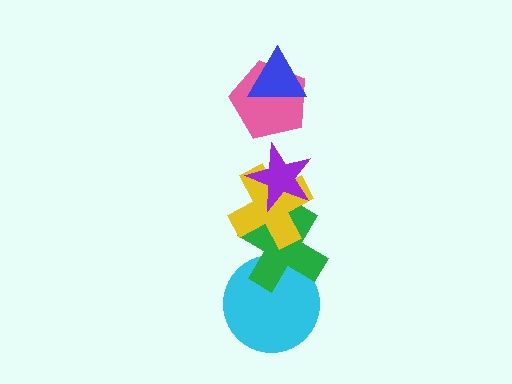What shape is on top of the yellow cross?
The purple star is on top of the yellow cross.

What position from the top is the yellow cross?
The yellow cross is 4th from the top.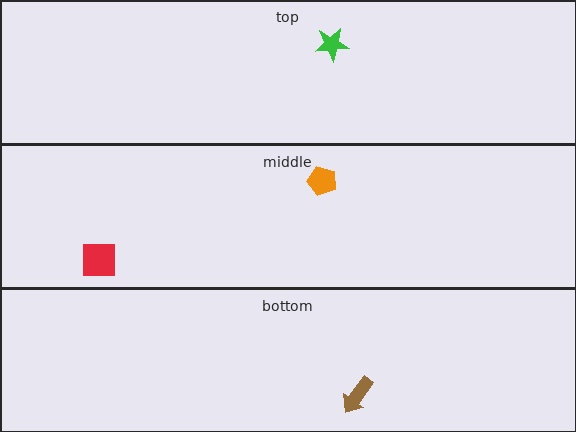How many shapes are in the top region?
1.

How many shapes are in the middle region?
2.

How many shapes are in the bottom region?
1.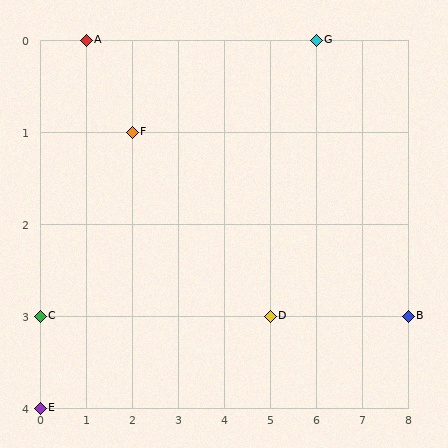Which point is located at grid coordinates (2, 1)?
Point F is at (2, 1).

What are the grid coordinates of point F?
Point F is at grid coordinates (2, 1).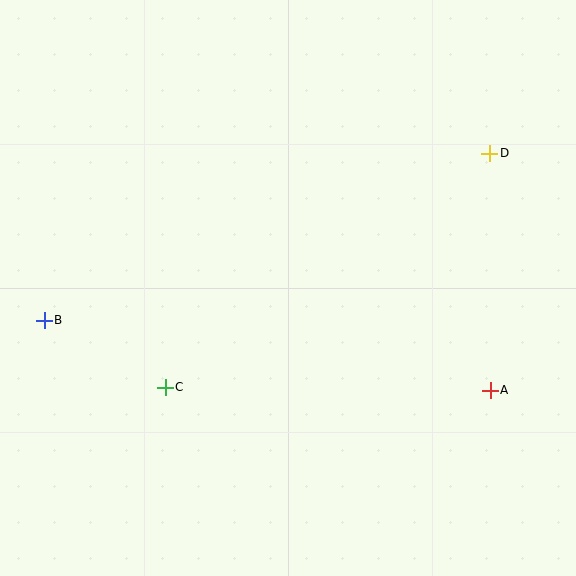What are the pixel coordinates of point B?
Point B is at (44, 320).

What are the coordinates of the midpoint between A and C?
The midpoint between A and C is at (328, 389).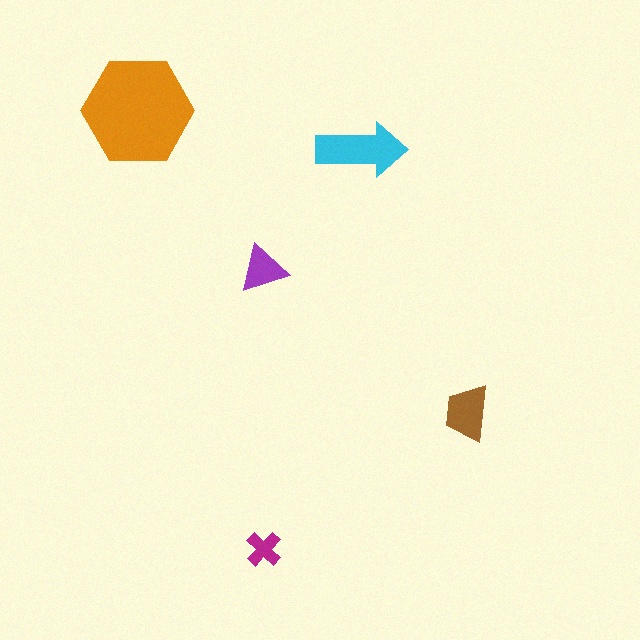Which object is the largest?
The orange hexagon.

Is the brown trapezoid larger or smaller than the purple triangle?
Larger.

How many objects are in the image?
There are 5 objects in the image.